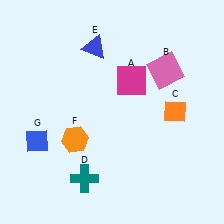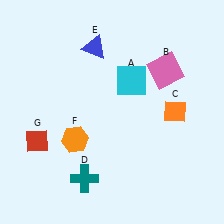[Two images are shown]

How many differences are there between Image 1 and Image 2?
There are 2 differences between the two images.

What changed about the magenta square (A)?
In Image 1, A is magenta. In Image 2, it changed to cyan.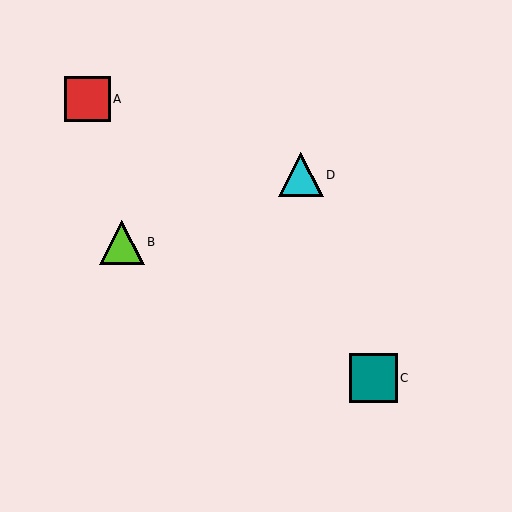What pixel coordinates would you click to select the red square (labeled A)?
Click at (87, 99) to select the red square A.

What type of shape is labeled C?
Shape C is a teal square.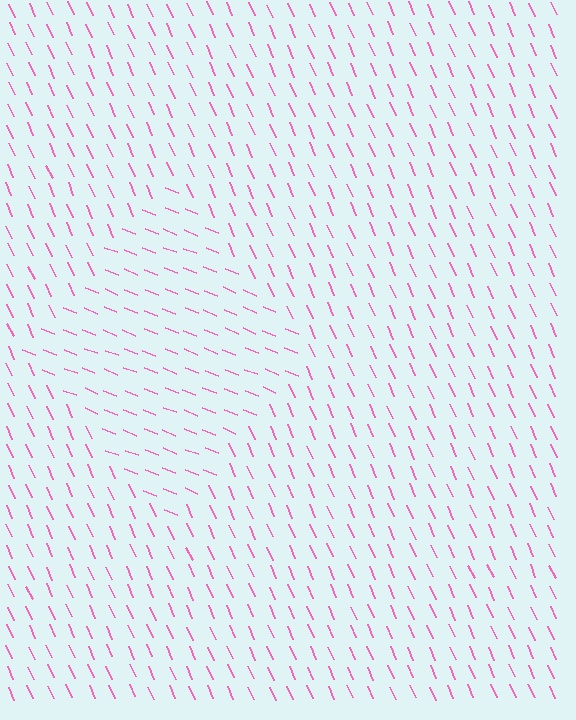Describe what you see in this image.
The image is filled with small pink line segments. A diamond region in the image has lines oriented differently from the surrounding lines, creating a visible texture boundary.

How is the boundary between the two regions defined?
The boundary is defined purely by a change in line orientation (approximately 45 degrees difference). All lines are the same color and thickness.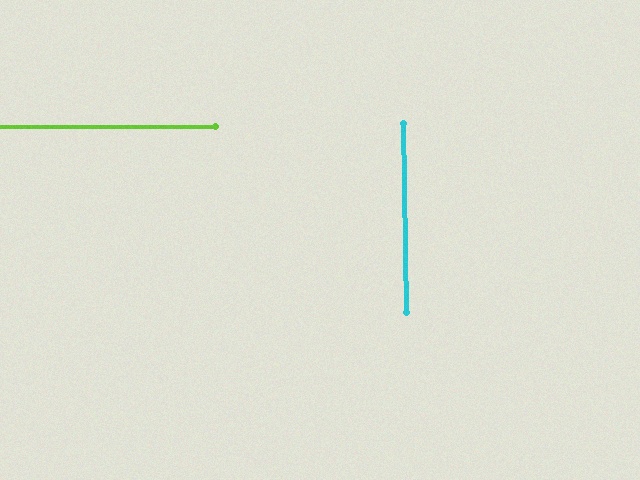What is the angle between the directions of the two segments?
Approximately 89 degrees.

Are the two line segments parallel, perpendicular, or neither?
Perpendicular — they meet at approximately 89°.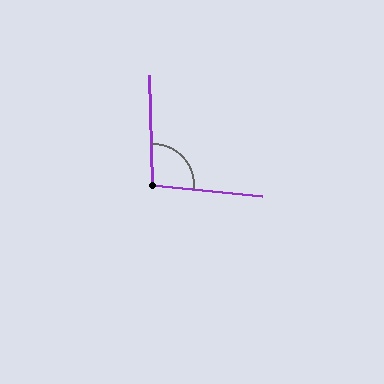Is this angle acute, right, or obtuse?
It is obtuse.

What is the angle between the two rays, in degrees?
Approximately 98 degrees.